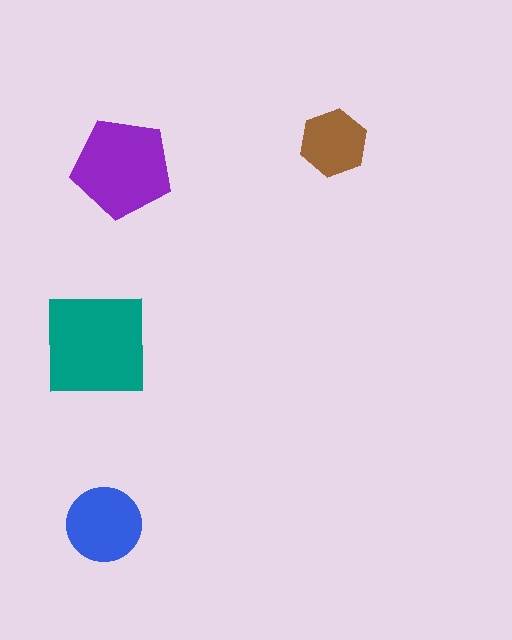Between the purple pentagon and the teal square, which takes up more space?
The teal square.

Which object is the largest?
The teal square.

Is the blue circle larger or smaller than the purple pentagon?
Smaller.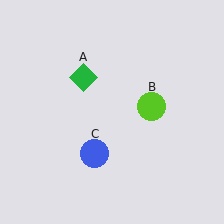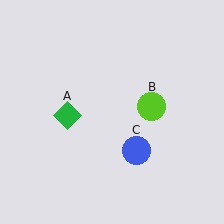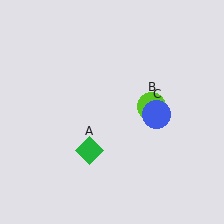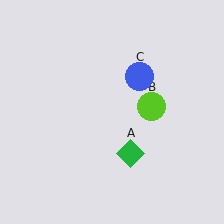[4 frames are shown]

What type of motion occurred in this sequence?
The green diamond (object A), blue circle (object C) rotated counterclockwise around the center of the scene.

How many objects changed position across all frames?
2 objects changed position: green diamond (object A), blue circle (object C).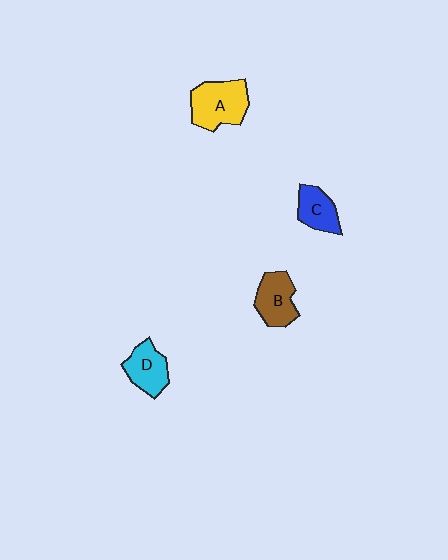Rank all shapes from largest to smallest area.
From largest to smallest: A (yellow), B (brown), D (cyan), C (blue).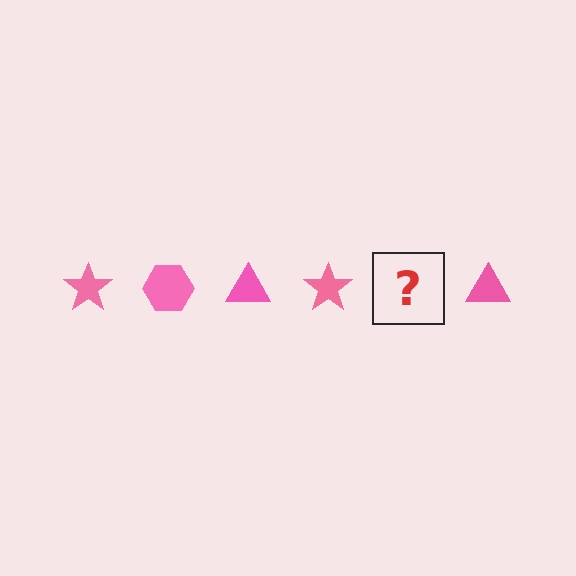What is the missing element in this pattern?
The missing element is a pink hexagon.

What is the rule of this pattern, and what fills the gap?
The rule is that the pattern cycles through star, hexagon, triangle shapes in pink. The gap should be filled with a pink hexagon.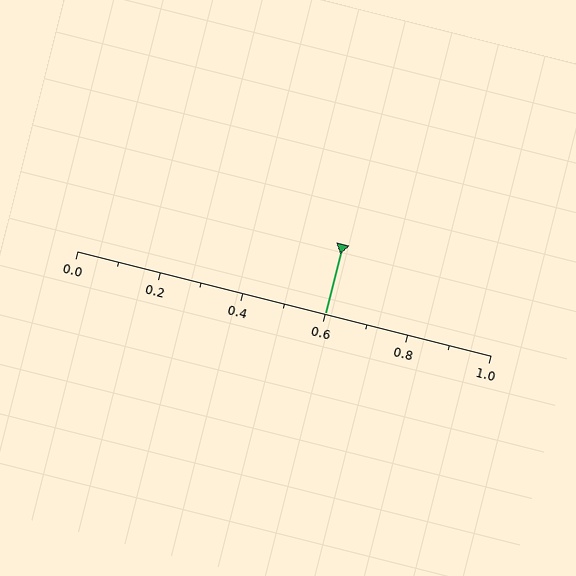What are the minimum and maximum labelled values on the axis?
The axis runs from 0.0 to 1.0.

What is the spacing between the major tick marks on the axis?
The major ticks are spaced 0.2 apart.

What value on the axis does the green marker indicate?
The marker indicates approximately 0.6.